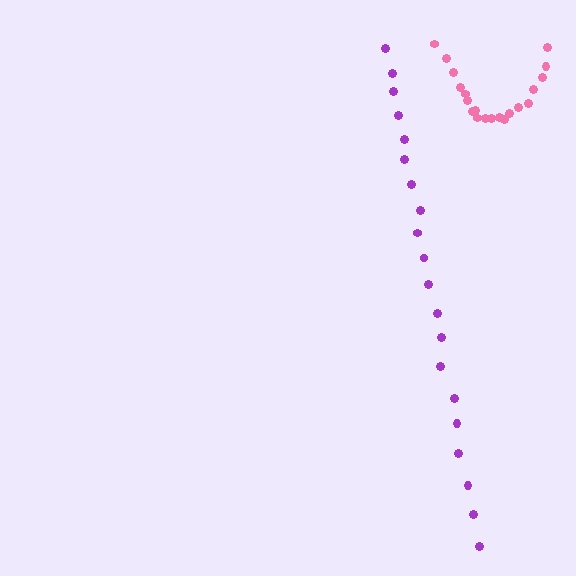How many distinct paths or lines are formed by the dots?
There are 2 distinct paths.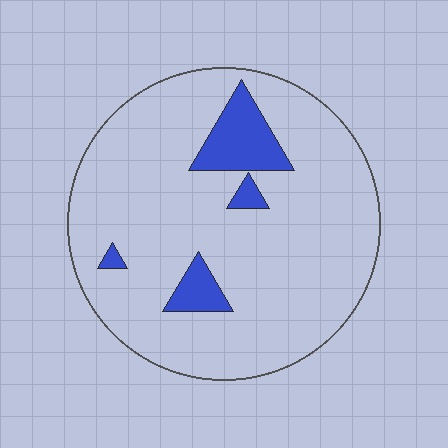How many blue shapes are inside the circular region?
4.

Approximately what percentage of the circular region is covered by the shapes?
Approximately 10%.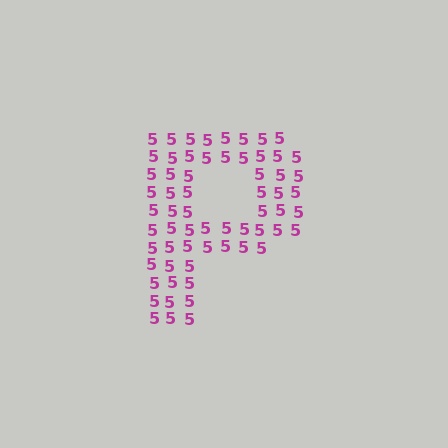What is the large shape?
The large shape is the letter P.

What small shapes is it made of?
It is made of small digit 5's.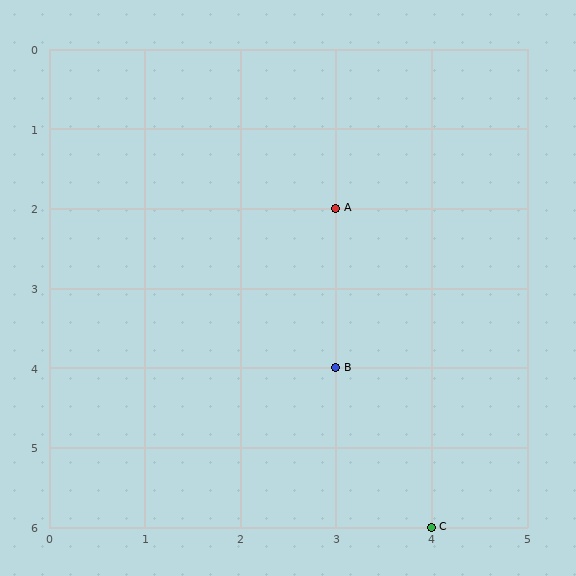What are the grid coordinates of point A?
Point A is at grid coordinates (3, 2).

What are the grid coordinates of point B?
Point B is at grid coordinates (3, 4).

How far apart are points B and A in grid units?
Points B and A are 2 rows apart.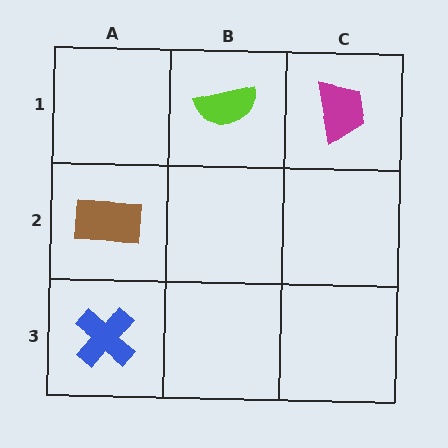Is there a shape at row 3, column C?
No, that cell is empty.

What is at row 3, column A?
A blue cross.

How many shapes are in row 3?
1 shape.